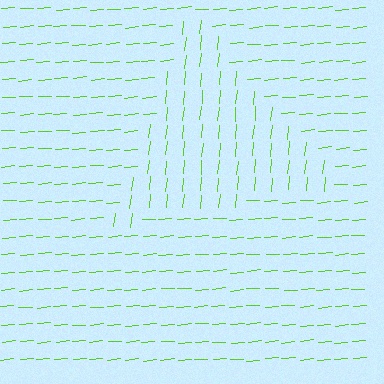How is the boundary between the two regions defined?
The boundary is defined purely by a change in line orientation (approximately 79 degrees difference). All lines are the same color and thickness.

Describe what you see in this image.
The image is filled with small lime line segments. A triangle region in the image has lines oriented differently from the surrounding lines, creating a visible texture boundary.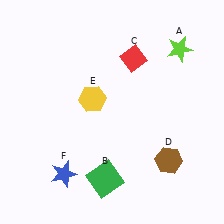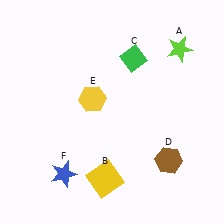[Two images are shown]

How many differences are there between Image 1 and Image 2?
There are 2 differences between the two images.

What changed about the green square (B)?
In Image 1, B is green. In Image 2, it changed to yellow.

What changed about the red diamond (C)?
In Image 1, C is red. In Image 2, it changed to green.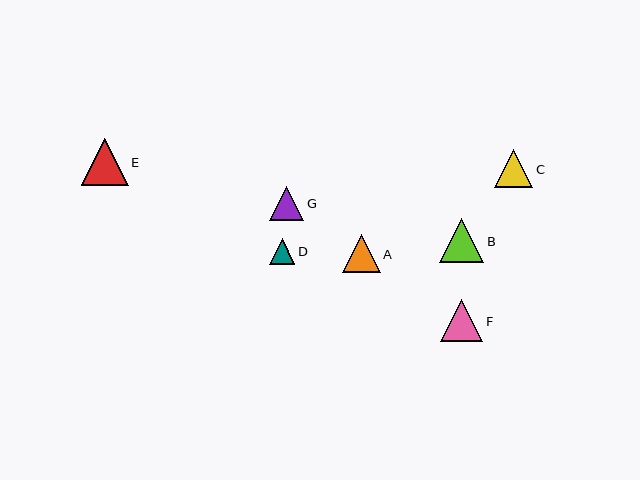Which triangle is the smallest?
Triangle D is the smallest with a size of approximately 26 pixels.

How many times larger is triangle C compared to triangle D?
Triangle C is approximately 1.5 times the size of triangle D.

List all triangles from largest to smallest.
From largest to smallest: E, B, F, C, A, G, D.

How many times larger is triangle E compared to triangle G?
Triangle E is approximately 1.3 times the size of triangle G.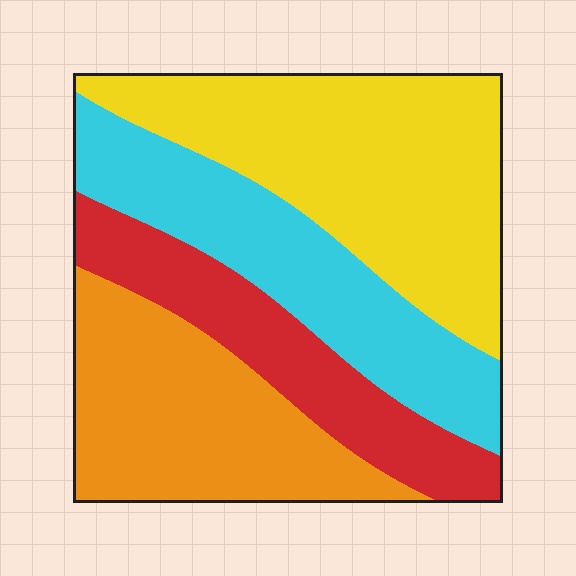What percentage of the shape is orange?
Orange takes up less than a quarter of the shape.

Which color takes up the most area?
Yellow, at roughly 35%.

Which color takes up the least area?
Red, at roughly 20%.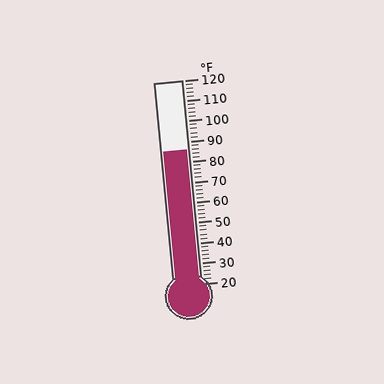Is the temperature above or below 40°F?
The temperature is above 40°F.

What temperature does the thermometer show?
The thermometer shows approximately 86°F.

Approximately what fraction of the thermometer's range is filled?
The thermometer is filled to approximately 65% of its range.